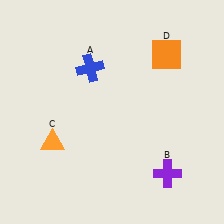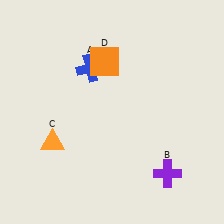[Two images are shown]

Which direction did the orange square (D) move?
The orange square (D) moved left.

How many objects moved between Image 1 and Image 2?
1 object moved between the two images.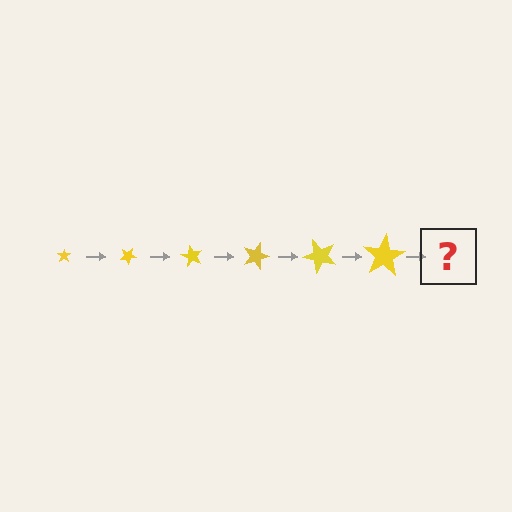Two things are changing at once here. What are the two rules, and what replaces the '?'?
The two rules are that the star grows larger each step and it rotates 30 degrees each step. The '?' should be a star, larger than the previous one and rotated 180 degrees from the start.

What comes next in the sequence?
The next element should be a star, larger than the previous one and rotated 180 degrees from the start.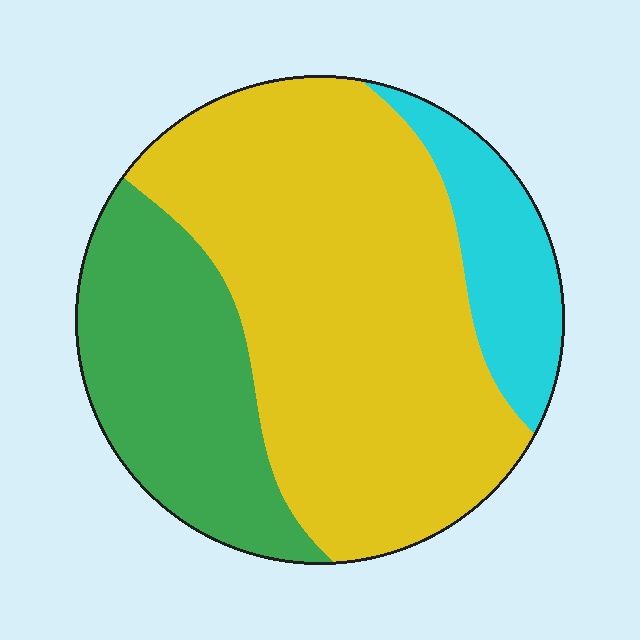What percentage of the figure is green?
Green covers around 25% of the figure.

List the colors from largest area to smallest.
From largest to smallest: yellow, green, cyan.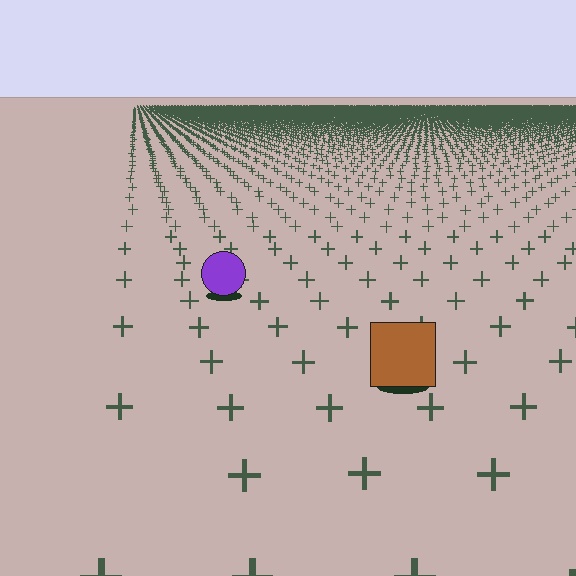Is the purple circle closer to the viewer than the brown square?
No. The brown square is closer — you can tell from the texture gradient: the ground texture is coarser near it.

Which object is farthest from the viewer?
The purple circle is farthest from the viewer. It appears smaller and the ground texture around it is denser.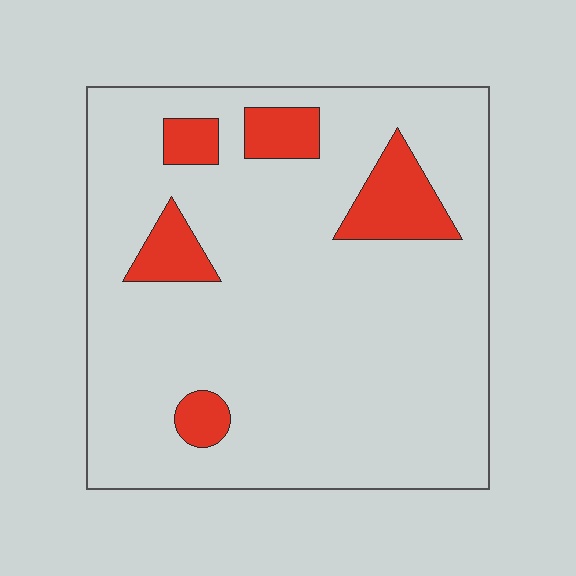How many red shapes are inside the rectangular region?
5.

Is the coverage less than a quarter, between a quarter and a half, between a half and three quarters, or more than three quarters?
Less than a quarter.